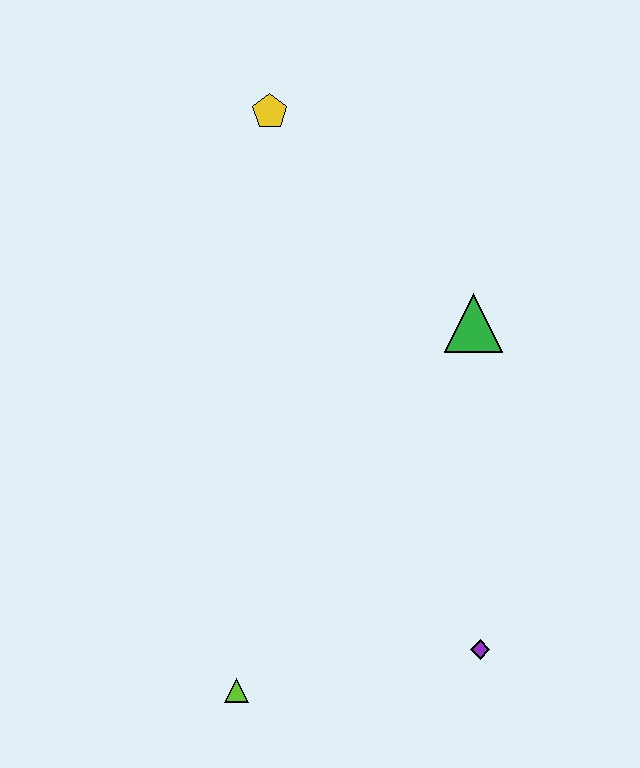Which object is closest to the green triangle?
The yellow pentagon is closest to the green triangle.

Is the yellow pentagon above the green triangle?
Yes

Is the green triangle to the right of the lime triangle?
Yes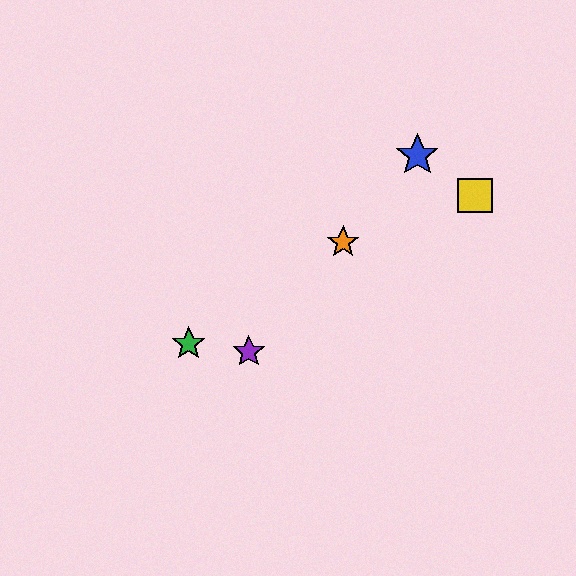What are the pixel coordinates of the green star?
The green star is at (189, 344).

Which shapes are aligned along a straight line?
The red star, the blue star, the purple star, the orange star are aligned along a straight line.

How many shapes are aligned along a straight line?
4 shapes (the red star, the blue star, the purple star, the orange star) are aligned along a straight line.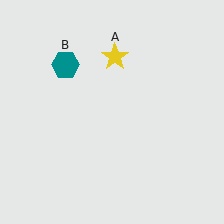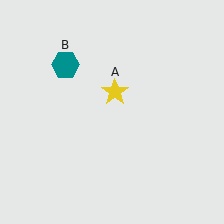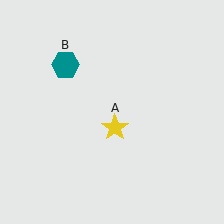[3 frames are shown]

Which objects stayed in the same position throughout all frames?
Teal hexagon (object B) remained stationary.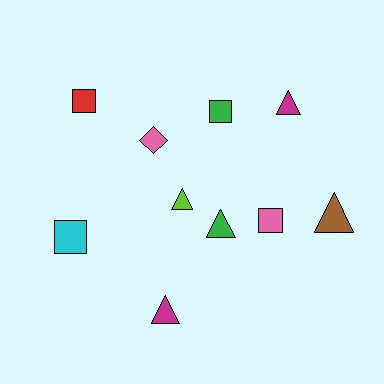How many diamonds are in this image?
There is 1 diamond.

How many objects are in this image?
There are 10 objects.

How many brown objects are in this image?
There is 1 brown object.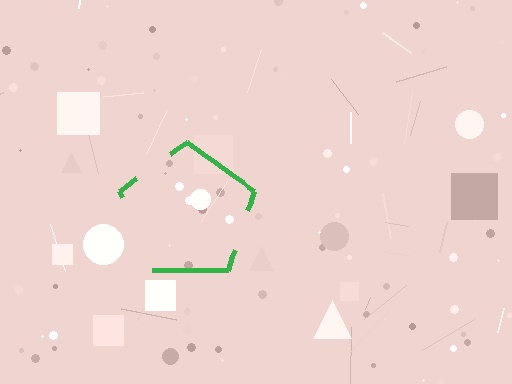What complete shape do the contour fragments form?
The contour fragments form a pentagon.